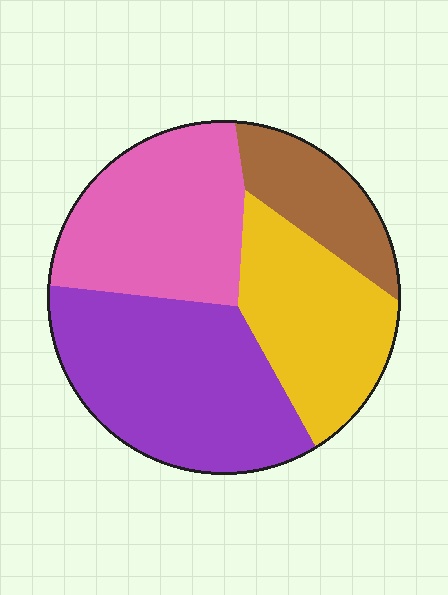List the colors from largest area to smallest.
From largest to smallest: purple, pink, yellow, brown.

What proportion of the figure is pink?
Pink covers roughly 30% of the figure.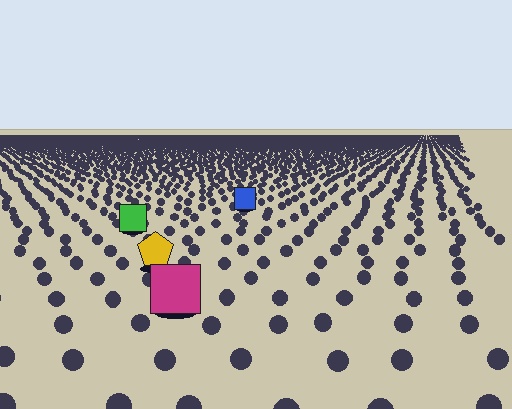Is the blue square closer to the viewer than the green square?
No. The green square is closer — you can tell from the texture gradient: the ground texture is coarser near it.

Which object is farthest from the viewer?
The blue square is farthest from the viewer. It appears smaller and the ground texture around it is denser.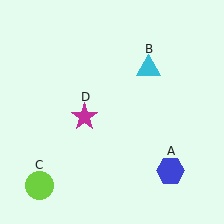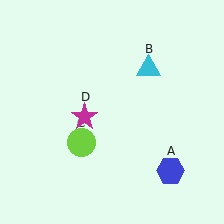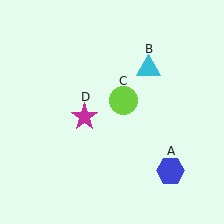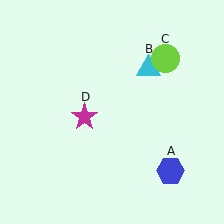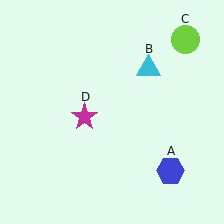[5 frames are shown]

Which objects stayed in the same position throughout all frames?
Blue hexagon (object A) and cyan triangle (object B) and magenta star (object D) remained stationary.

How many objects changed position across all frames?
1 object changed position: lime circle (object C).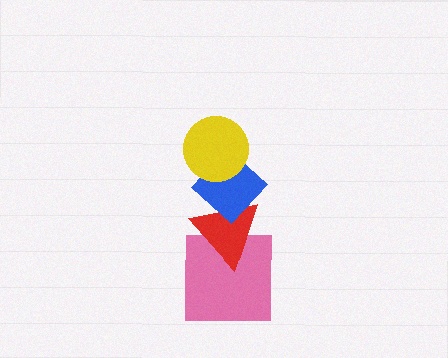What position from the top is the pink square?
The pink square is 4th from the top.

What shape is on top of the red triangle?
The blue diamond is on top of the red triangle.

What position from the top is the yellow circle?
The yellow circle is 1st from the top.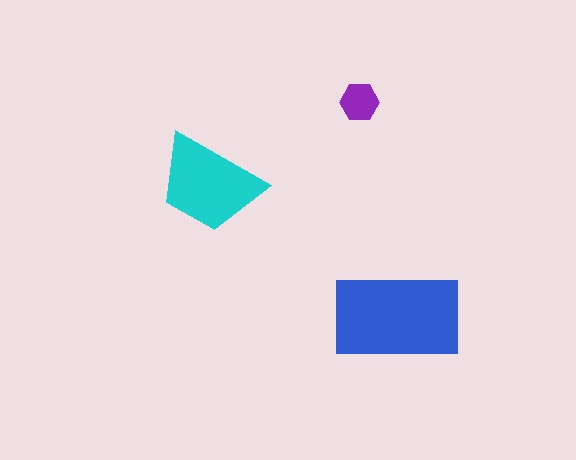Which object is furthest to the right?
The blue rectangle is rightmost.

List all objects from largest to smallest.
The blue rectangle, the cyan trapezoid, the purple hexagon.